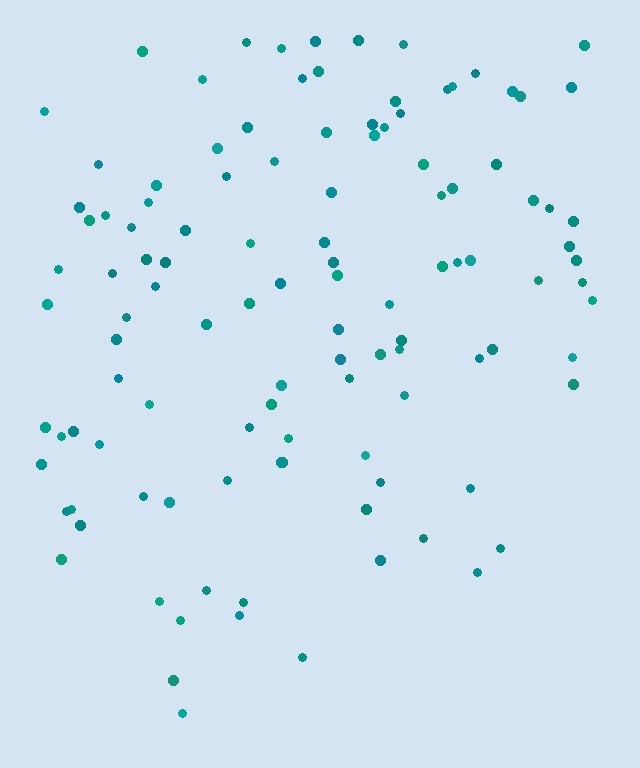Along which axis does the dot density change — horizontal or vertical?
Vertical.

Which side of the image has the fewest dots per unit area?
The bottom.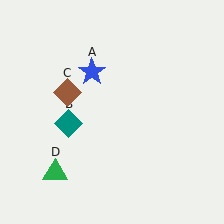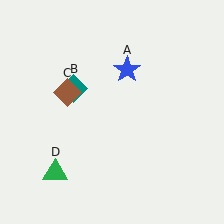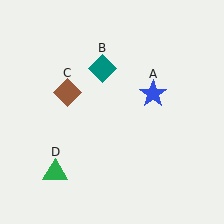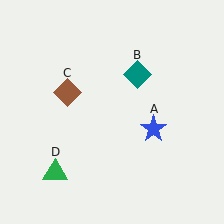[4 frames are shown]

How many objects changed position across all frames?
2 objects changed position: blue star (object A), teal diamond (object B).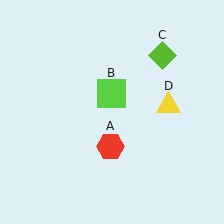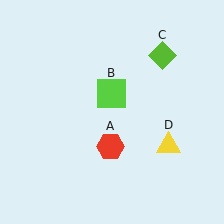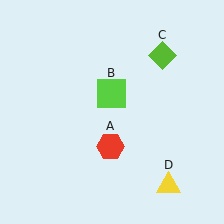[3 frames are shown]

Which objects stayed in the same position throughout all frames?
Red hexagon (object A) and lime square (object B) and lime diamond (object C) remained stationary.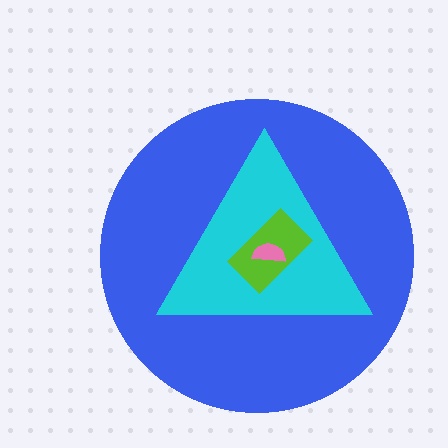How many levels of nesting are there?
4.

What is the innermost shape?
The pink semicircle.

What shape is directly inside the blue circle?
The cyan triangle.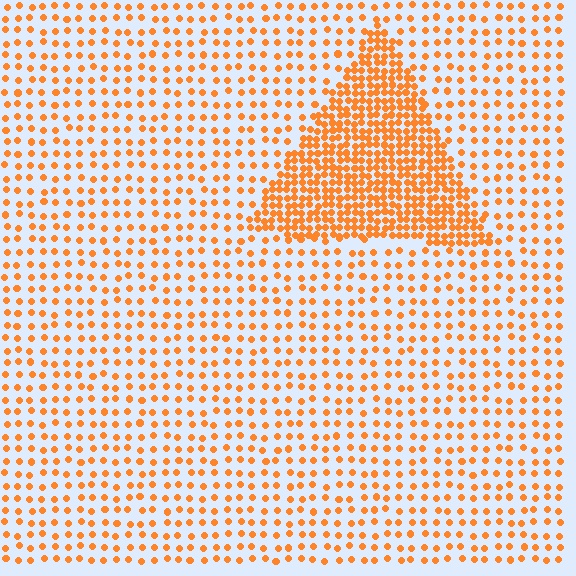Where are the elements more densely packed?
The elements are more densely packed inside the triangle boundary.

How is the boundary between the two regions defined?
The boundary is defined by a change in element density (approximately 2.7x ratio). All elements are the same color, size, and shape.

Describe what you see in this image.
The image contains small orange elements arranged at two different densities. A triangle-shaped region is visible where the elements are more densely packed than the surrounding area.